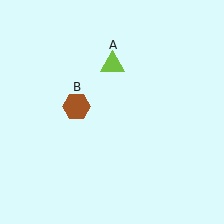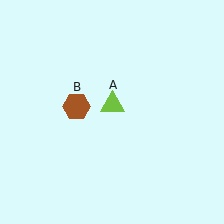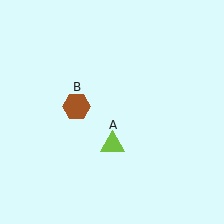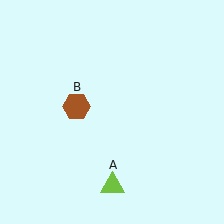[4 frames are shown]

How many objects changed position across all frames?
1 object changed position: lime triangle (object A).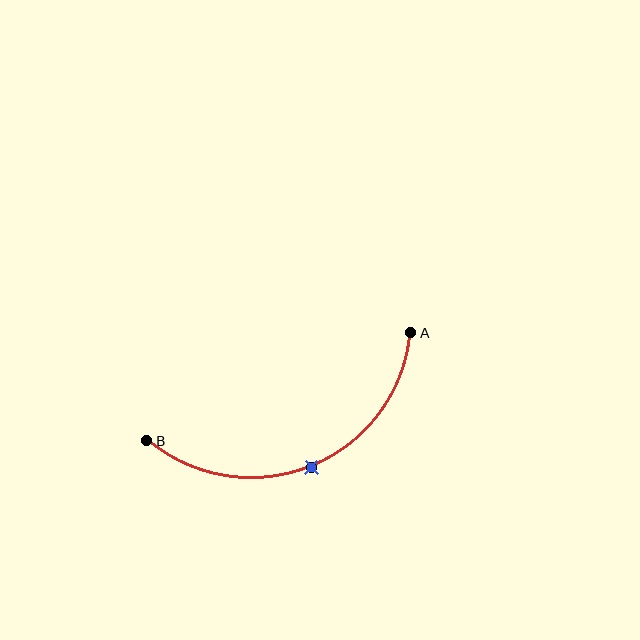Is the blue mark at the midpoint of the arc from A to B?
Yes. The blue mark lies on the arc at equal arc-length from both A and B — it is the arc midpoint.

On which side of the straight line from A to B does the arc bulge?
The arc bulges below the straight line connecting A and B.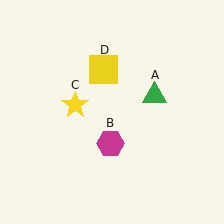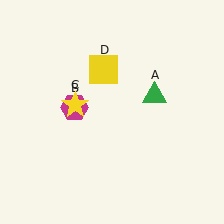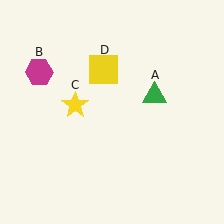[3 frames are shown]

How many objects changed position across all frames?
1 object changed position: magenta hexagon (object B).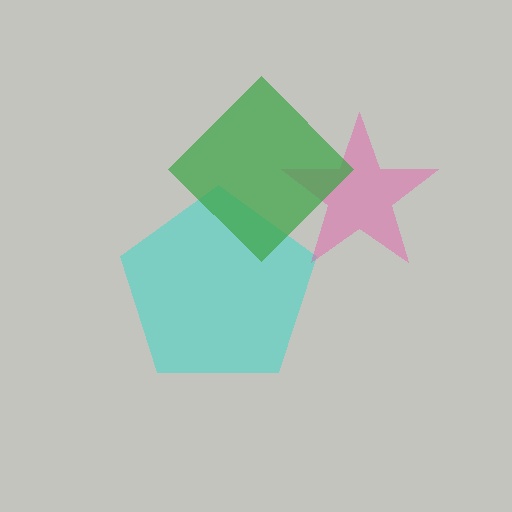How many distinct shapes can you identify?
There are 3 distinct shapes: a cyan pentagon, a pink star, a green diamond.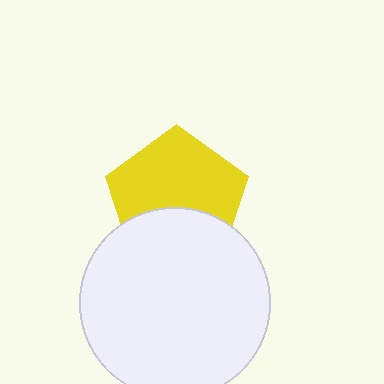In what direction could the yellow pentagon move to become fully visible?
The yellow pentagon could move up. That would shift it out from behind the white circle entirely.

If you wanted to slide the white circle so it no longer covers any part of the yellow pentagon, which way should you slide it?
Slide it down — that is the most direct way to separate the two shapes.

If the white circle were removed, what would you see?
You would see the complete yellow pentagon.